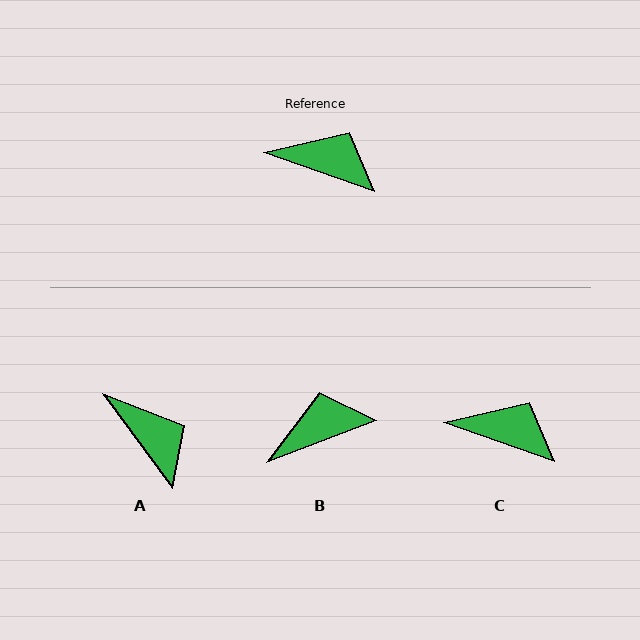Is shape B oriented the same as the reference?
No, it is off by about 40 degrees.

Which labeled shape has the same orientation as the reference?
C.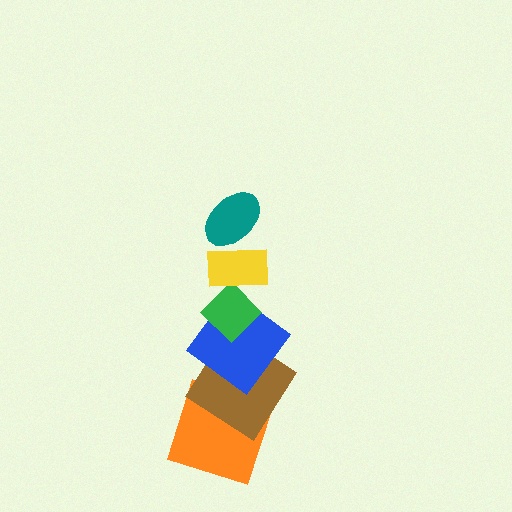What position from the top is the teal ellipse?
The teal ellipse is 1st from the top.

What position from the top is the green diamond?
The green diamond is 3rd from the top.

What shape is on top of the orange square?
The brown diamond is on top of the orange square.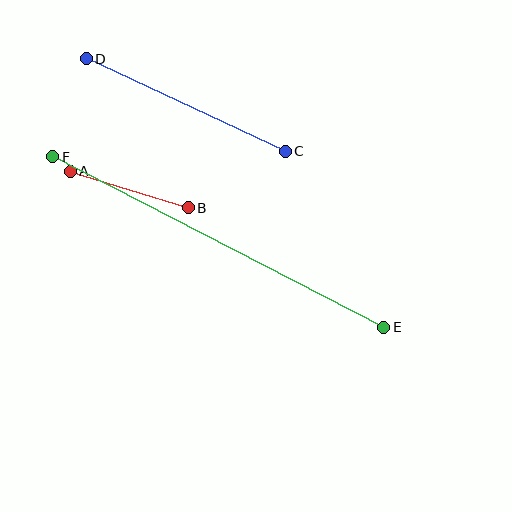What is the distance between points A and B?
The distance is approximately 123 pixels.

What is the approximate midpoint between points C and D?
The midpoint is at approximately (186, 105) pixels.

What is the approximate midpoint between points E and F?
The midpoint is at approximately (218, 242) pixels.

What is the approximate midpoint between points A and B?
The midpoint is at approximately (129, 189) pixels.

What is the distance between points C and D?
The distance is approximately 219 pixels.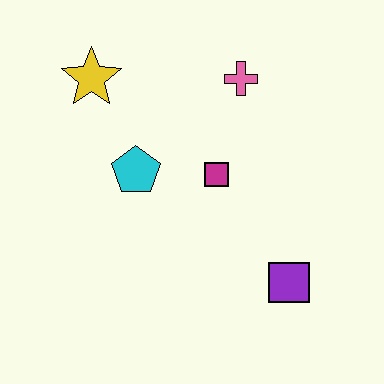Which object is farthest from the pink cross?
The purple square is farthest from the pink cross.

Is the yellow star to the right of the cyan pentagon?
No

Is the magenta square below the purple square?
No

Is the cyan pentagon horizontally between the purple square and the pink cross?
No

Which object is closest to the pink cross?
The magenta square is closest to the pink cross.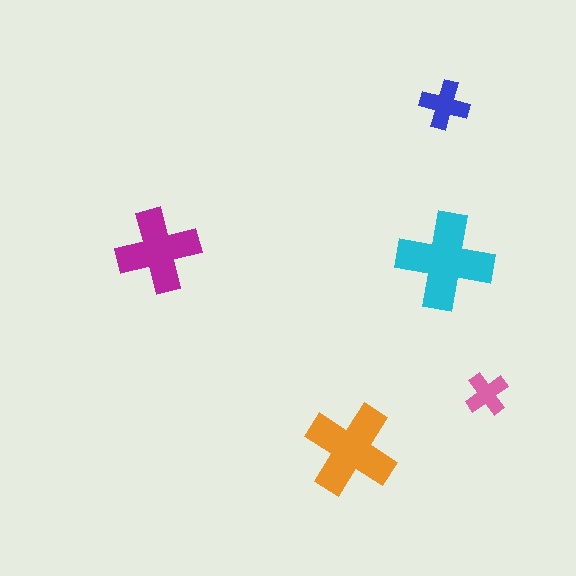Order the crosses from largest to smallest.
the cyan one, the orange one, the magenta one, the blue one, the pink one.